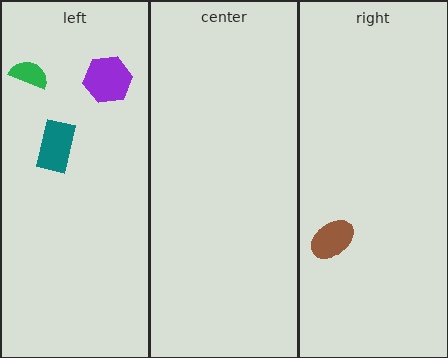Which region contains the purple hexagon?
The left region.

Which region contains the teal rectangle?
The left region.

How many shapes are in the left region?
3.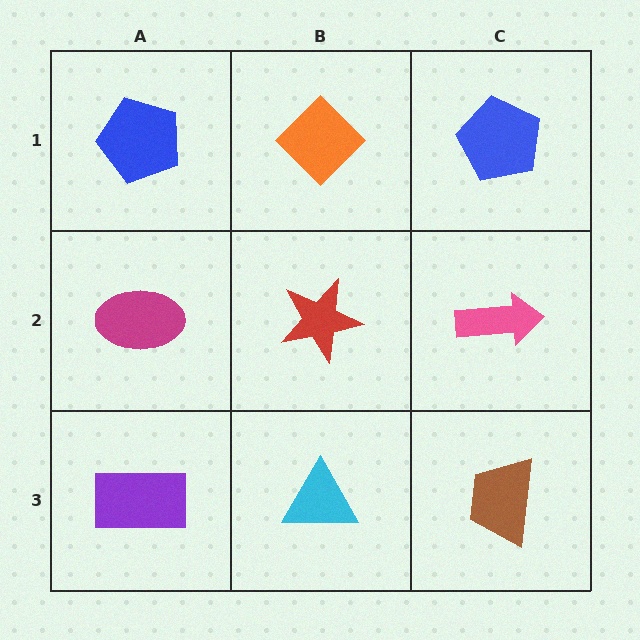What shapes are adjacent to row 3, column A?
A magenta ellipse (row 2, column A), a cyan triangle (row 3, column B).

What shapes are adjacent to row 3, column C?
A pink arrow (row 2, column C), a cyan triangle (row 3, column B).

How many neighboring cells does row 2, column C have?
3.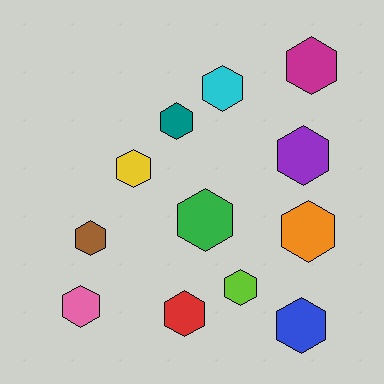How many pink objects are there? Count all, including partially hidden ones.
There is 1 pink object.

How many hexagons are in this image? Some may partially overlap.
There are 12 hexagons.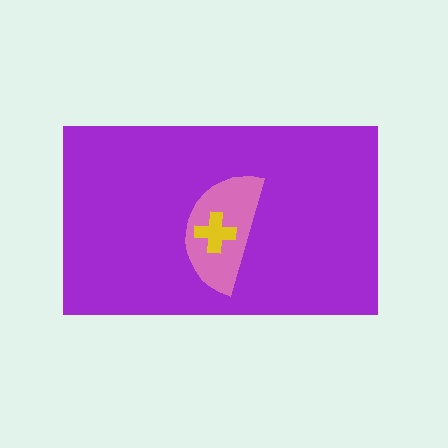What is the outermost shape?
The purple rectangle.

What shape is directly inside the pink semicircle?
The yellow cross.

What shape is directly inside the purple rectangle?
The pink semicircle.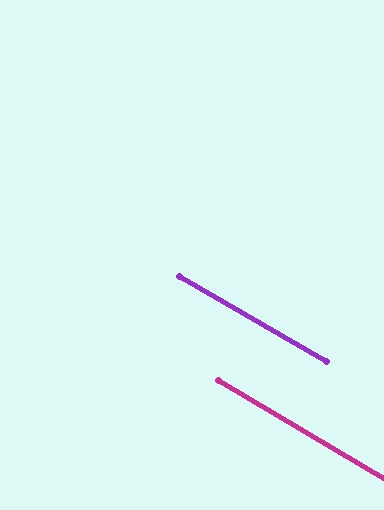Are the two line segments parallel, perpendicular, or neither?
Parallel — their directions differ by only 0.4°.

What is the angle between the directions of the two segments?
Approximately 0 degrees.